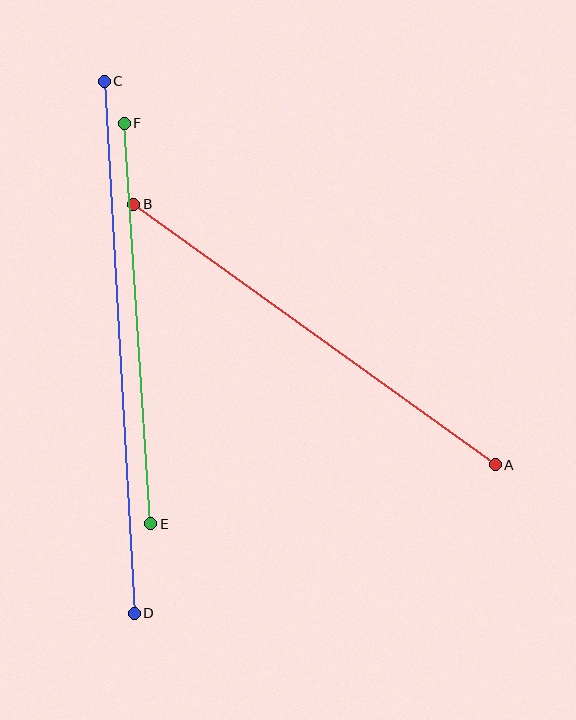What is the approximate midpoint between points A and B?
The midpoint is at approximately (314, 335) pixels.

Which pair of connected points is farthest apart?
Points C and D are farthest apart.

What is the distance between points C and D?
The distance is approximately 533 pixels.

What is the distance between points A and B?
The distance is approximately 446 pixels.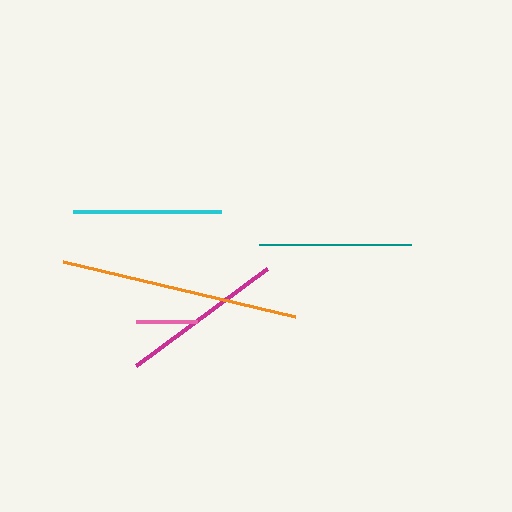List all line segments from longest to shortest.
From longest to shortest: orange, magenta, teal, cyan, pink.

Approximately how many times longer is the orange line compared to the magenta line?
The orange line is approximately 1.5 times the length of the magenta line.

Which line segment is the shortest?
The pink line is the shortest at approximately 61 pixels.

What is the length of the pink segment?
The pink segment is approximately 61 pixels long.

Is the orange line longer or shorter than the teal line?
The orange line is longer than the teal line.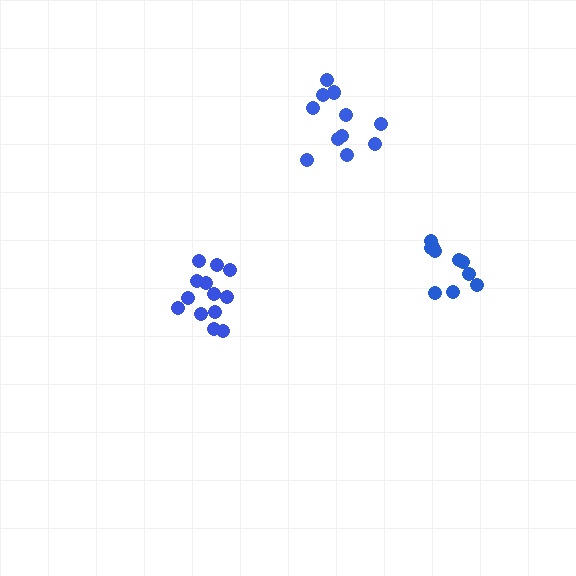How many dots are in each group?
Group 1: 11 dots, Group 2: 10 dots, Group 3: 13 dots (34 total).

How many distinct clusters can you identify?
There are 3 distinct clusters.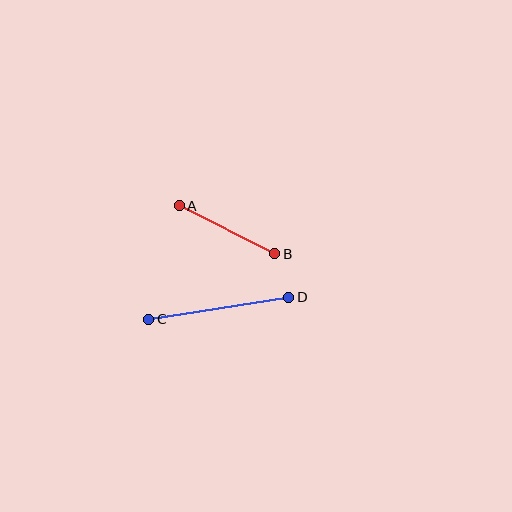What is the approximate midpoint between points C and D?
The midpoint is at approximately (219, 308) pixels.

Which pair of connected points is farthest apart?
Points C and D are farthest apart.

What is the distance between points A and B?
The distance is approximately 106 pixels.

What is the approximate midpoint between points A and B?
The midpoint is at approximately (227, 230) pixels.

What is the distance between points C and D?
The distance is approximately 142 pixels.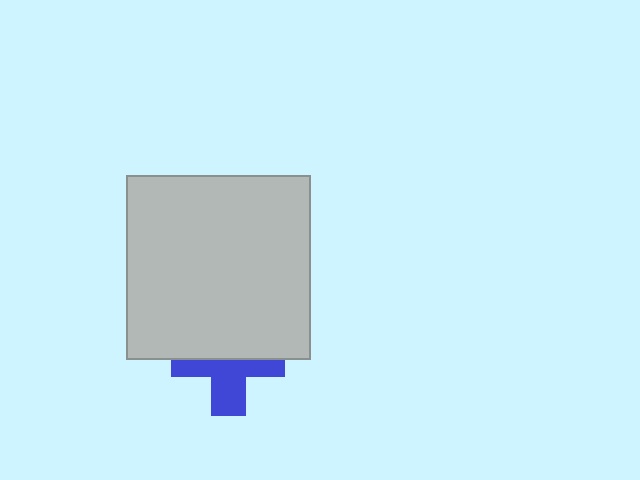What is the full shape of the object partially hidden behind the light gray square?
The partially hidden object is a blue cross.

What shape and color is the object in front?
The object in front is a light gray square.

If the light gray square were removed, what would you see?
You would see the complete blue cross.